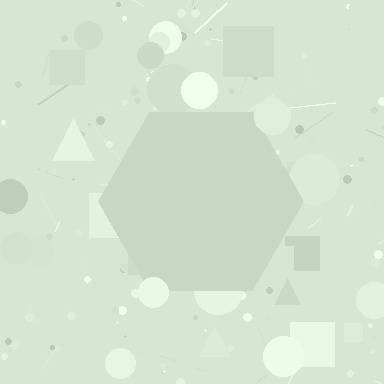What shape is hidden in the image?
A hexagon is hidden in the image.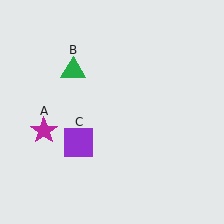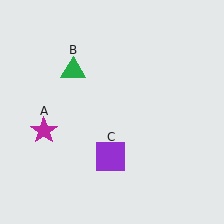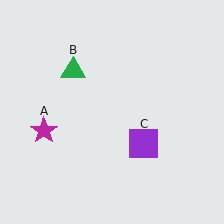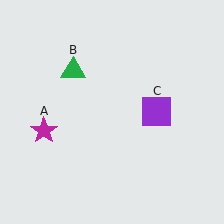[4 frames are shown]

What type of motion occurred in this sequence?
The purple square (object C) rotated counterclockwise around the center of the scene.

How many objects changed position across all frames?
1 object changed position: purple square (object C).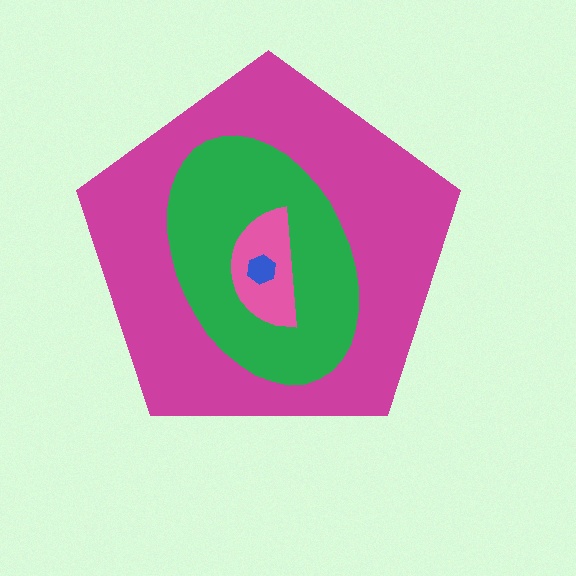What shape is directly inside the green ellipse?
The pink semicircle.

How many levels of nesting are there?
4.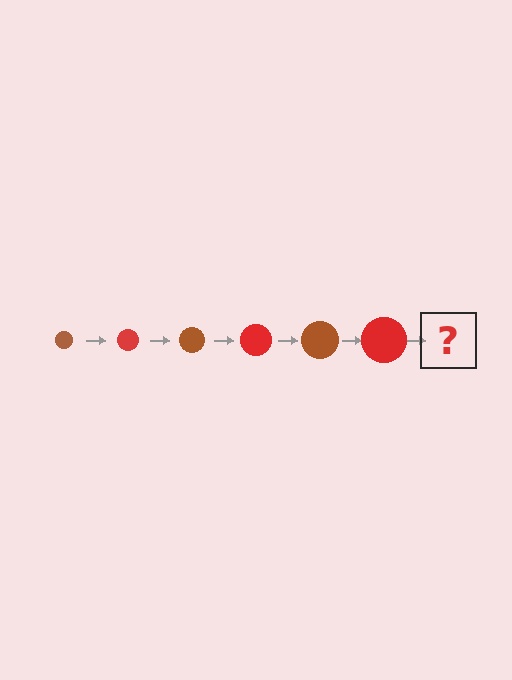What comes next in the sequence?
The next element should be a brown circle, larger than the previous one.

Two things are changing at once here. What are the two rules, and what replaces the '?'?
The two rules are that the circle grows larger each step and the color cycles through brown and red. The '?' should be a brown circle, larger than the previous one.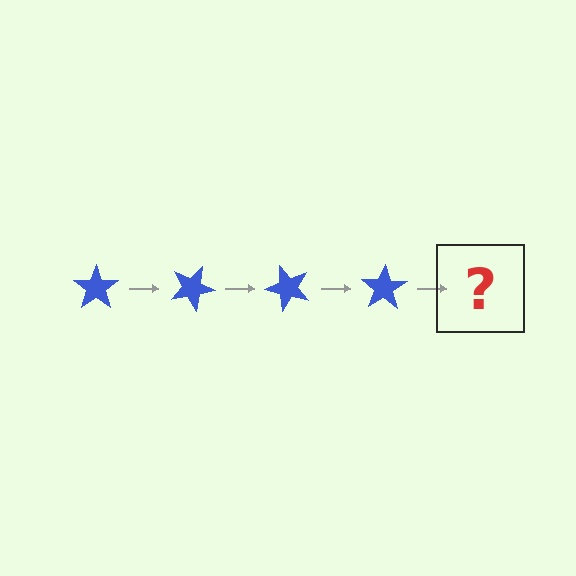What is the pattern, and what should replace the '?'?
The pattern is that the star rotates 25 degrees each step. The '?' should be a blue star rotated 100 degrees.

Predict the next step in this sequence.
The next step is a blue star rotated 100 degrees.